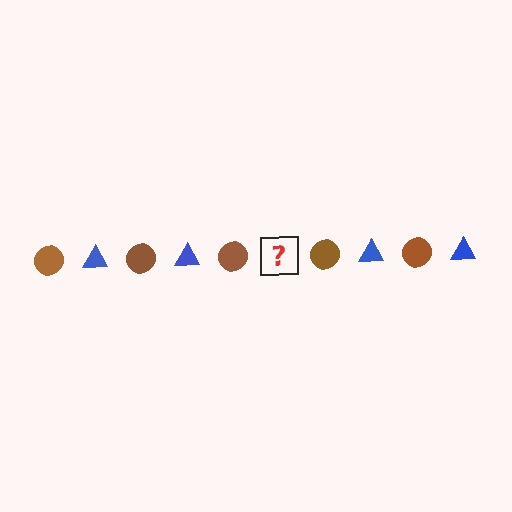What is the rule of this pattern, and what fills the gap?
The rule is that the pattern alternates between brown circle and blue triangle. The gap should be filled with a blue triangle.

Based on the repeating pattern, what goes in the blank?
The blank should be a blue triangle.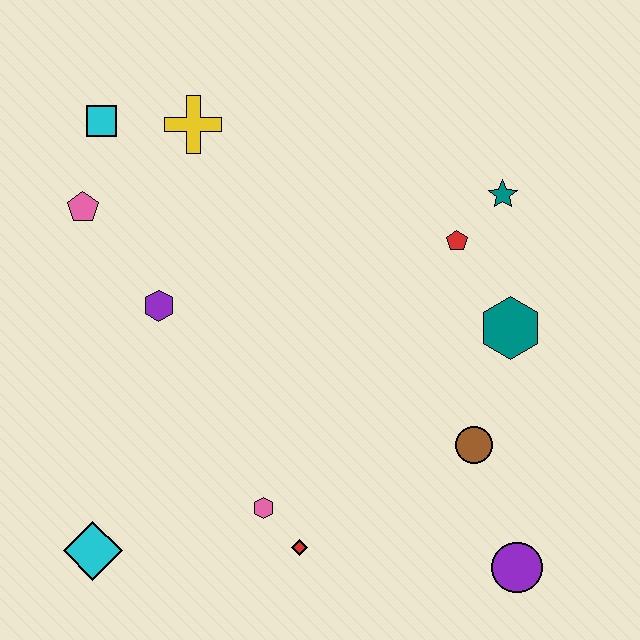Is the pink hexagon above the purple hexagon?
No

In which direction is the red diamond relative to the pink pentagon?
The red diamond is below the pink pentagon.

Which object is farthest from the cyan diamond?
The teal star is farthest from the cyan diamond.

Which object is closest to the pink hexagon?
The red diamond is closest to the pink hexagon.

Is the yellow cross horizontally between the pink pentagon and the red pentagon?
Yes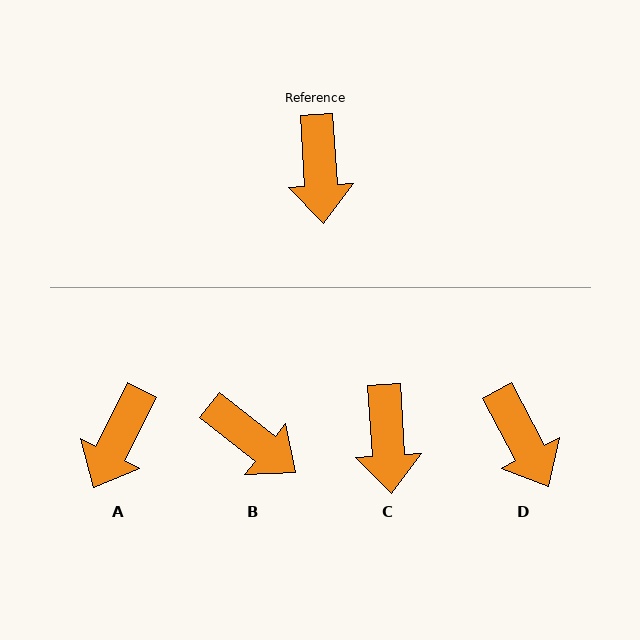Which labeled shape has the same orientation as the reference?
C.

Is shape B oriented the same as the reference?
No, it is off by about 48 degrees.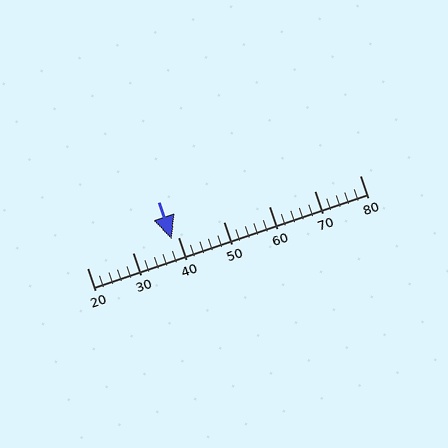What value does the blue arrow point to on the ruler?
The blue arrow points to approximately 39.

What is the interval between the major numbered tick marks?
The major tick marks are spaced 10 units apart.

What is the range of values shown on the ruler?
The ruler shows values from 20 to 80.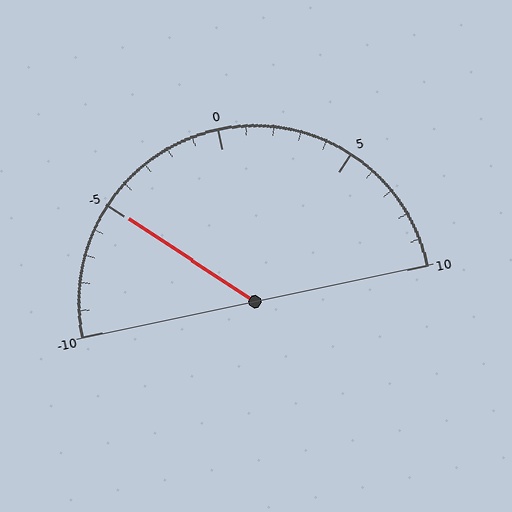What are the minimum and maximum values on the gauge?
The gauge ranges from -10 to 10.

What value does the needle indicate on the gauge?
The needle indicates approximately -5.